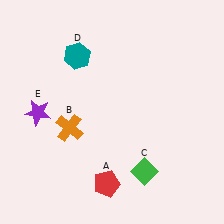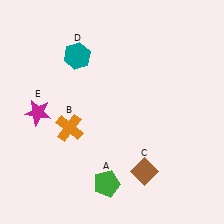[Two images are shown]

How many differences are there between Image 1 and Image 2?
There are 3 differences between the two images.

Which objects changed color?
A changed from red to green. C changed from green to brown. E changed from purple to magenta.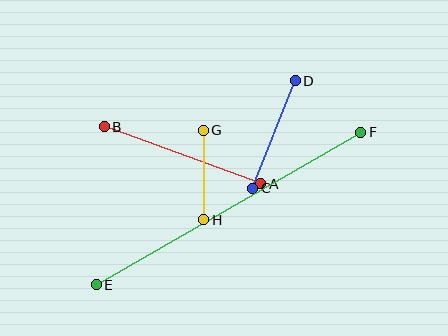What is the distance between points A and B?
The distance is approximately 167 pixels.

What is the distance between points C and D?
The distance is approximately 116 pixels.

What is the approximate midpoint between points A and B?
The midpoint is at approximately (182, 155) pixels.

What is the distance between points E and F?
The distance is approximately 305 pixels.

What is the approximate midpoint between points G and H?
The midpoint is at approximately (203, 175) pixels.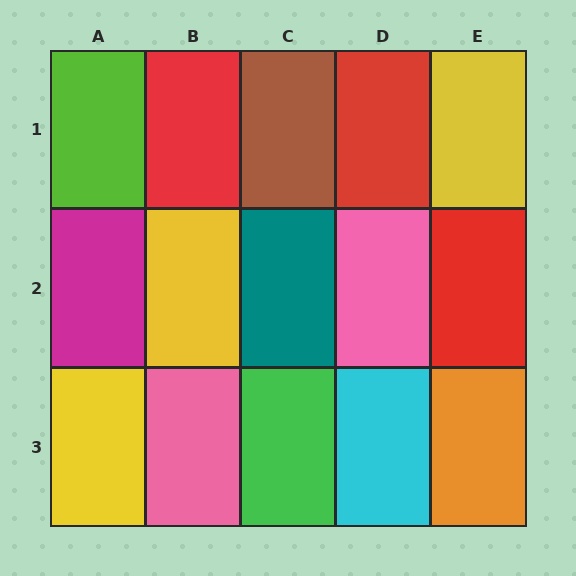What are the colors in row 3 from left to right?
Yellow, pink, green, cyan, orange.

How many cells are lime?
1 cell is lime.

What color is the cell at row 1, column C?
Brown.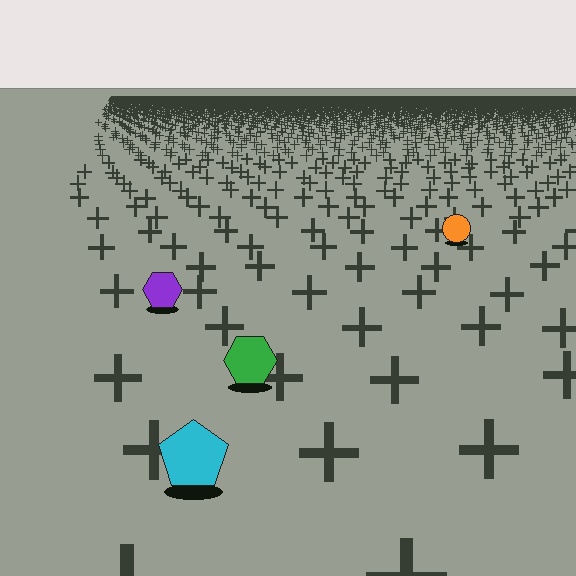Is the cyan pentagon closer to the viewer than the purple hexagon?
Yes. The cyan pentagon is closer — you can tell from the texture gradient: the ground texture is coarser near it.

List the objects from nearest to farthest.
From nearest to farthest: the cyan pentagon, the green hexagon, the purple hexagon, the orange circle.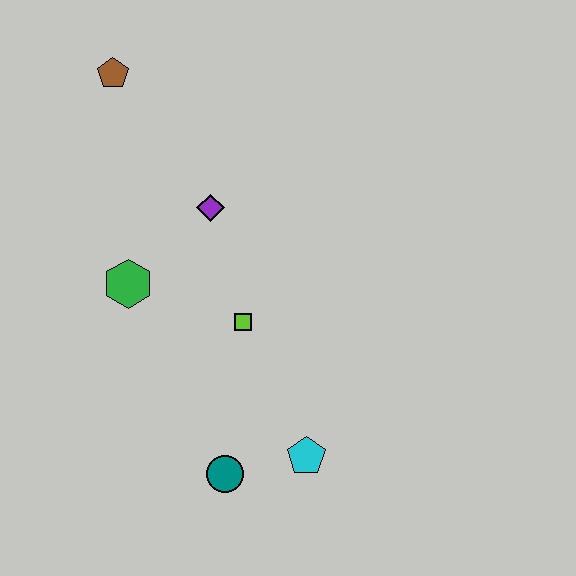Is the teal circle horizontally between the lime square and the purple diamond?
Yes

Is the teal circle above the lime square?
No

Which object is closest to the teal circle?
The cyan pentagon is closest to the teal circle.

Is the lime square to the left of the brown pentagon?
No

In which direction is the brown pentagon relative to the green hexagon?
The brown pentagon is above the green hexagon.